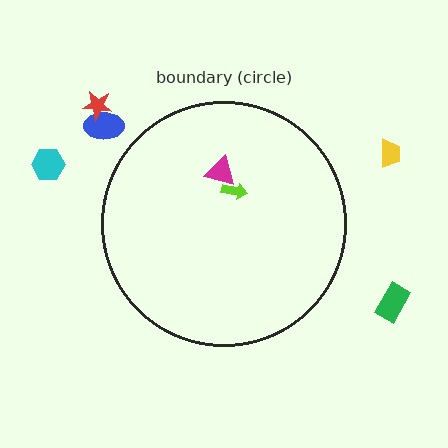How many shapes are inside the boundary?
2 inside, 5 outside.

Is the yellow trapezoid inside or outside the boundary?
Outside.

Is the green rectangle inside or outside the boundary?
Outside.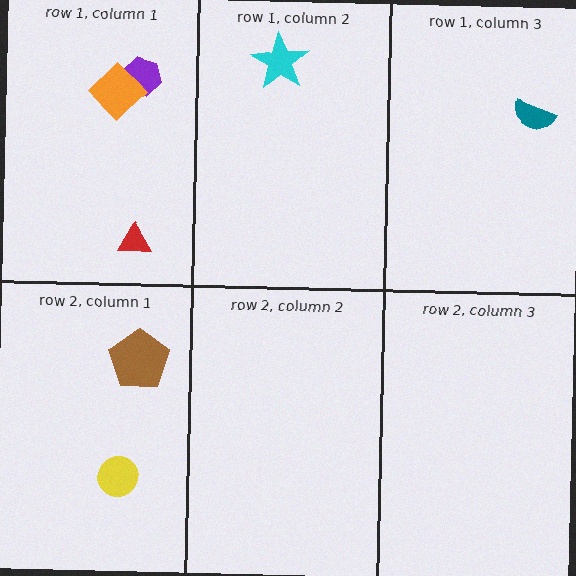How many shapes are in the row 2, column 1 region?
2.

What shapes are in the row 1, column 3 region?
The teal semicircle.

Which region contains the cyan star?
The row 1, column 2 region.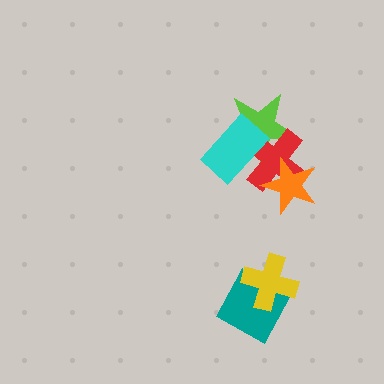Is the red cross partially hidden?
Yes, it is partially covered by another shape.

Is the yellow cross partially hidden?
No, no other shape covers it.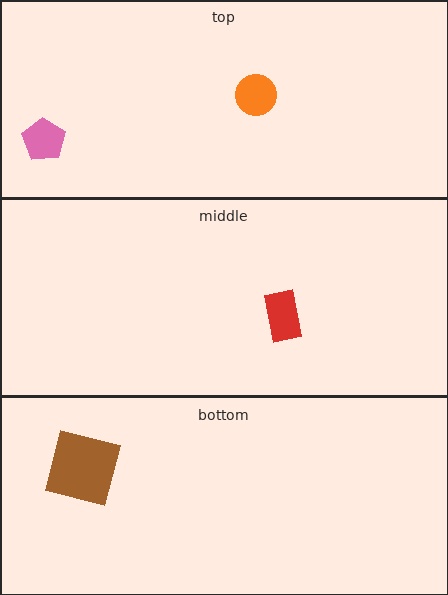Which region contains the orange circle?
The top region.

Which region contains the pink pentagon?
The top region.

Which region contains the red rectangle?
The middle region.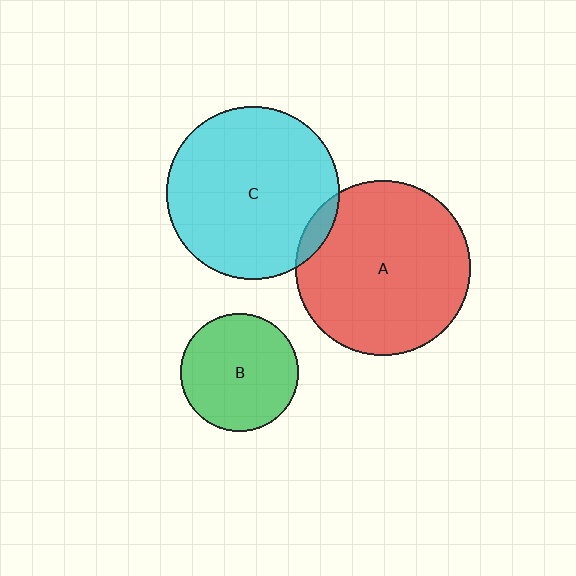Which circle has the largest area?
Circle A (red).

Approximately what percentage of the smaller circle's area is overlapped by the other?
Approximately 5%.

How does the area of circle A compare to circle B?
Approximately 2.2 times.